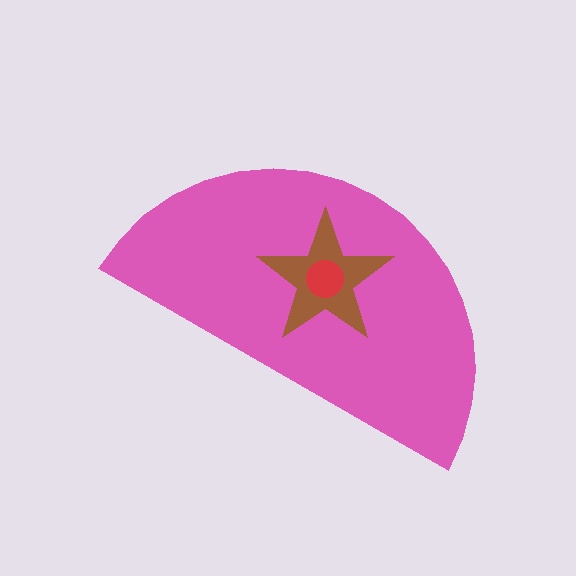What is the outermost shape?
The pink semicircle.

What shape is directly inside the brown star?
The red circle.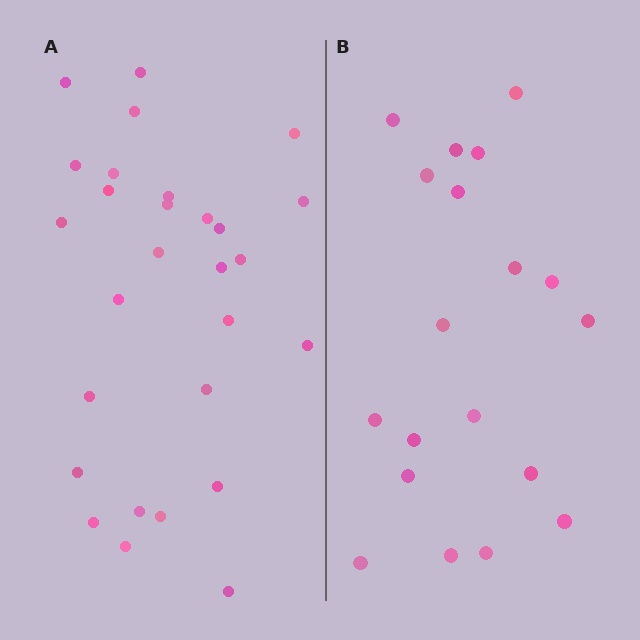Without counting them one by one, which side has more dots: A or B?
Region A (the left region) has more dots.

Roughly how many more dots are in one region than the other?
Region A has roughly 8 or so more dots than region B.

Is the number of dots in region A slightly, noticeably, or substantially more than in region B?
Region A has substantially more. The ratio is roughly 1.5 to 1.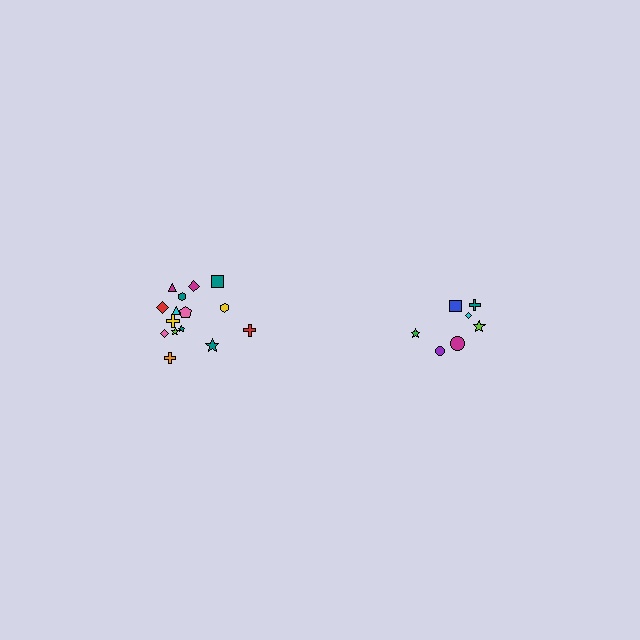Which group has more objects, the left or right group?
The left group.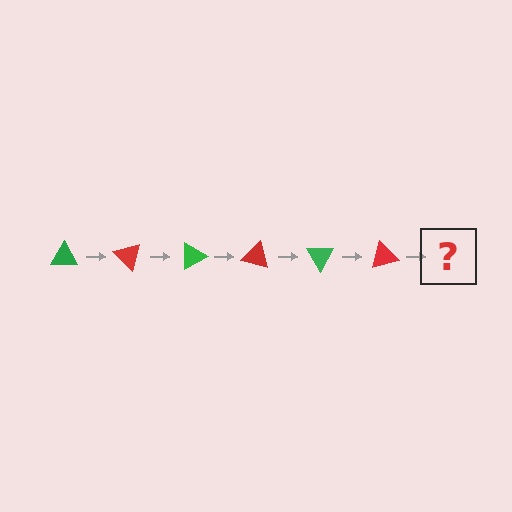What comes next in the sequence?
The next element should be a green triangle, rotated 270 degrees from the start.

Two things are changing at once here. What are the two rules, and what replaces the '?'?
The two rules are that it rotates 45 degrees each step and the color cycles through green and red. The '?' should be a green triangle, rotated 270 degrees from the start.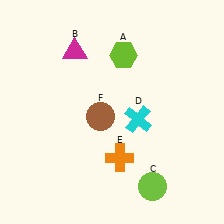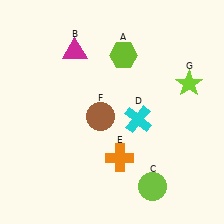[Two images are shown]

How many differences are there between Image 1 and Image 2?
There is 1 difference between the two images.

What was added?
A lime star (G) was added in Image 2.